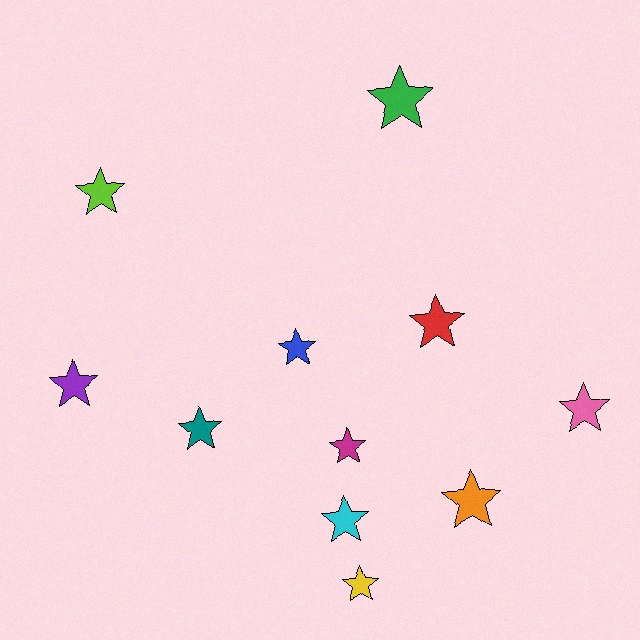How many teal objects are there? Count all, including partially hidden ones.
There is 1 teal object.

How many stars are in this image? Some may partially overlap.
There are 11 stars.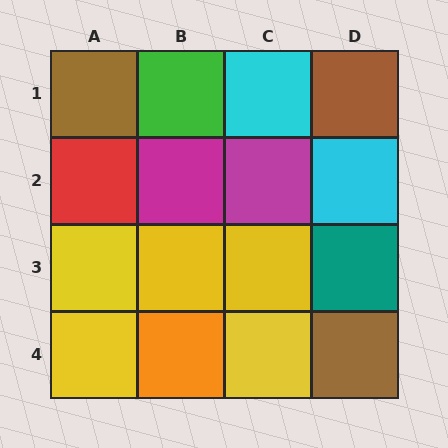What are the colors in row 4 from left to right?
Yellow, orange, yellow, brown.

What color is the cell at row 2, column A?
Red.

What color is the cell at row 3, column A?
Yellow.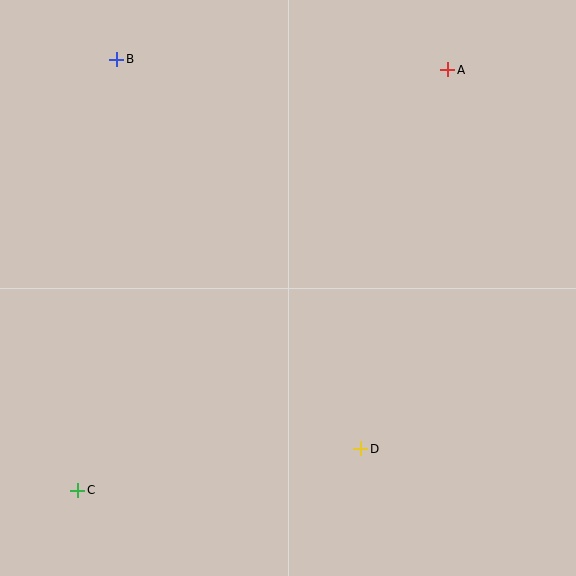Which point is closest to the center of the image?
Point D at (361, 449) is closest to the center.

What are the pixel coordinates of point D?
Point D is at (361, 449).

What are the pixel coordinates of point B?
Point B is at (117, 59).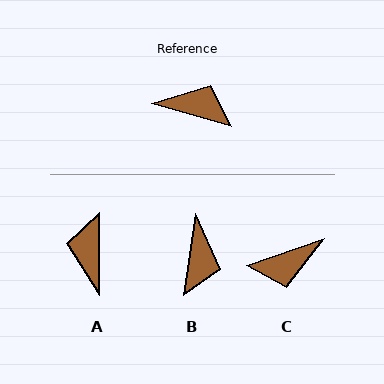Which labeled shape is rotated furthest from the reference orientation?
C, about 145 degrees away.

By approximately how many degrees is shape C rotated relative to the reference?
Approximately 145 degrees clockwise.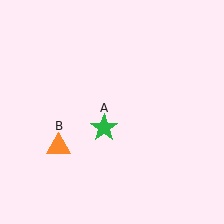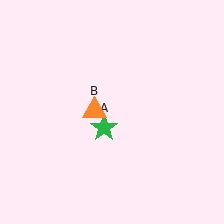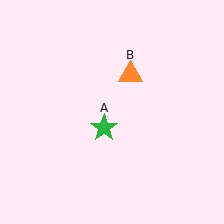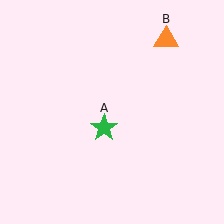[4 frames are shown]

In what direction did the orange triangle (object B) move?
The orange triangle (object B) moved up and to the right.